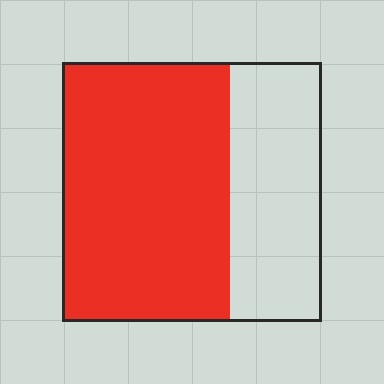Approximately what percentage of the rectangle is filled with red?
Approximately 65%.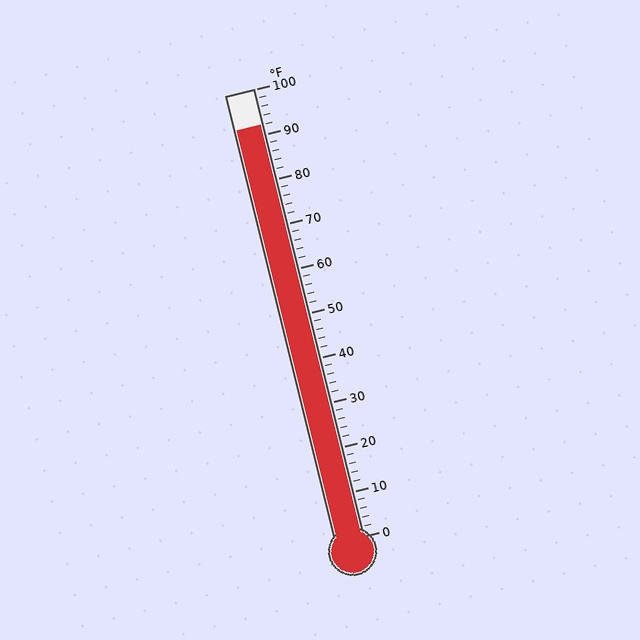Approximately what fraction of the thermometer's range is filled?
The thermometer is filled to approximately 90% of its range.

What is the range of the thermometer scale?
The thermometer scale ranges from 0°F to 100°F.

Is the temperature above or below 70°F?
The temperature is above 70°F.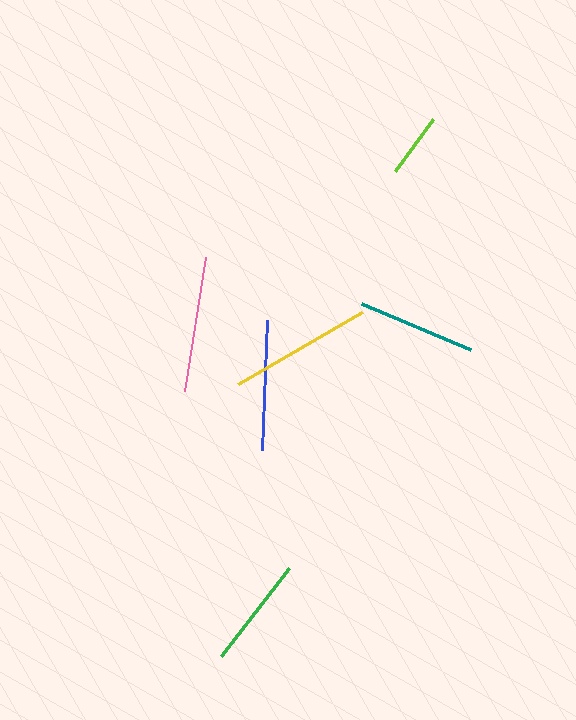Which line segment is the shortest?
The lime line is the shortest at approximately 64 pixels.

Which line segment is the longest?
The yellow line is the longest at approximately 144 pixels.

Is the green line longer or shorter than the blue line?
The blue line is longer than the green line.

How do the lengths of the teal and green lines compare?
The teal and green lines are approximately the same length.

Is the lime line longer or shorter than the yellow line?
The yellow line is longer than the lime line.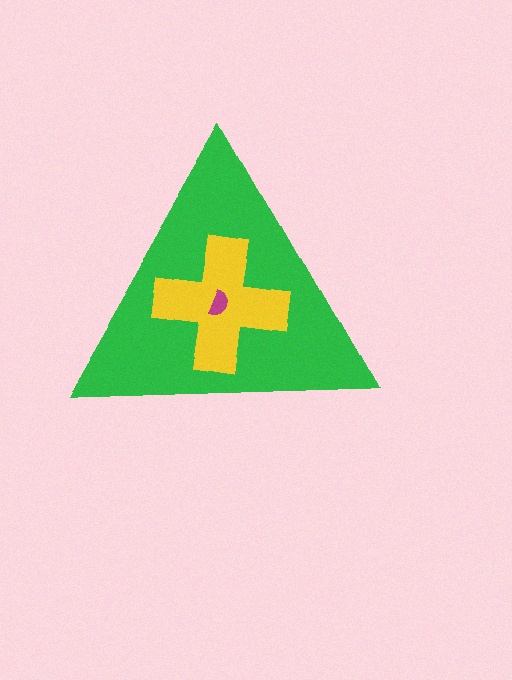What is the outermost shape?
The green triangle.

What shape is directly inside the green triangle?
The yellow cross.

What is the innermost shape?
The magenta semicircle.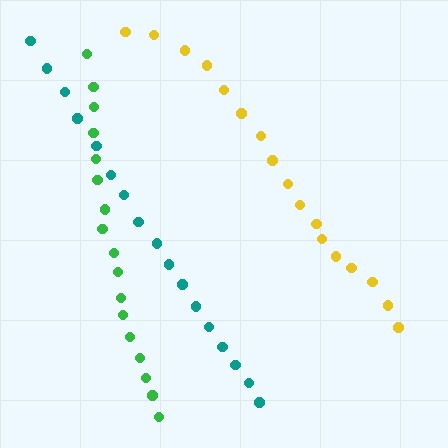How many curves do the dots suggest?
There are 3 distinct paths.